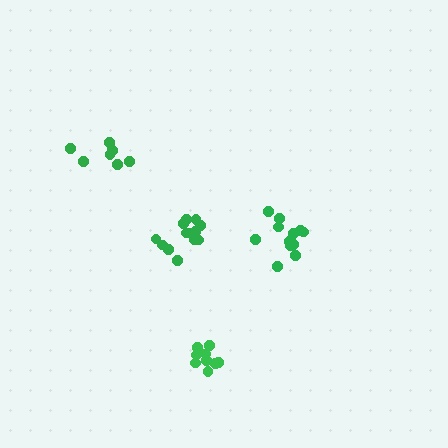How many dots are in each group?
Group 1: 12 dots, Group 2: 13 dots, Group 3: 7 dots, Group 4: 9 dots (41 total).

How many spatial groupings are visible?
There are 4 spatial groupings.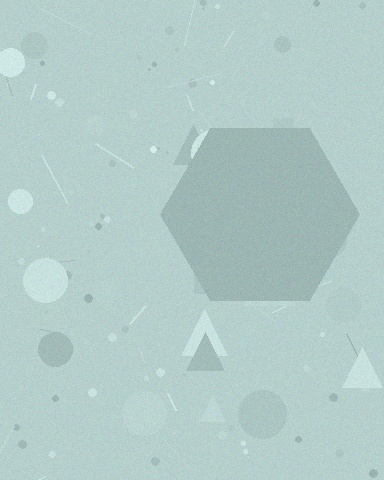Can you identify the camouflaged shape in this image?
The camouflaged shape is a hexagon.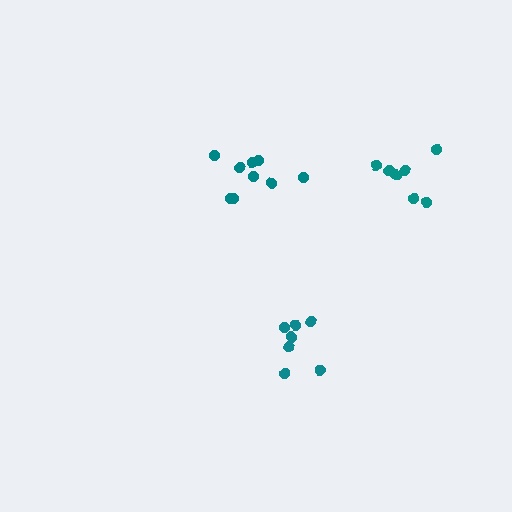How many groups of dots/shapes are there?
There are 3 groups.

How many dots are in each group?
Group 1: 7 dots, Group 2: 9 dots, Group 3: 7 dots (23 total).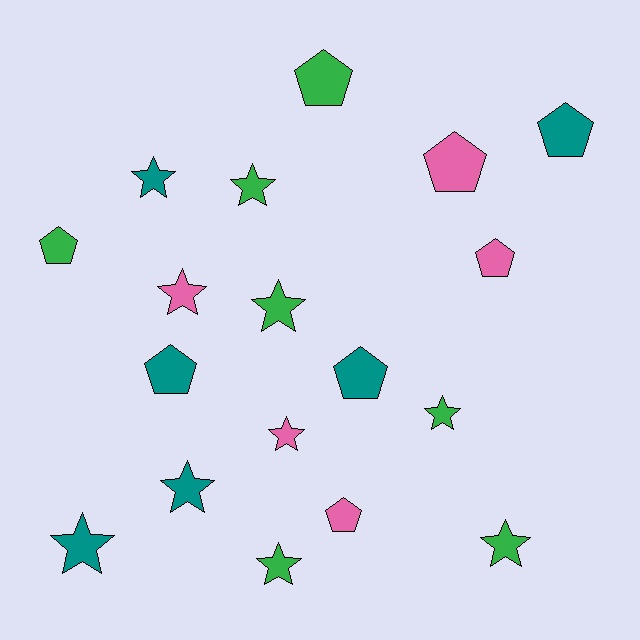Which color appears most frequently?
Green, with 7 objects.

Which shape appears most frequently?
Star, with 10 objects.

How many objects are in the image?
There are 18 objects.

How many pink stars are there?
There are 2 pink stars.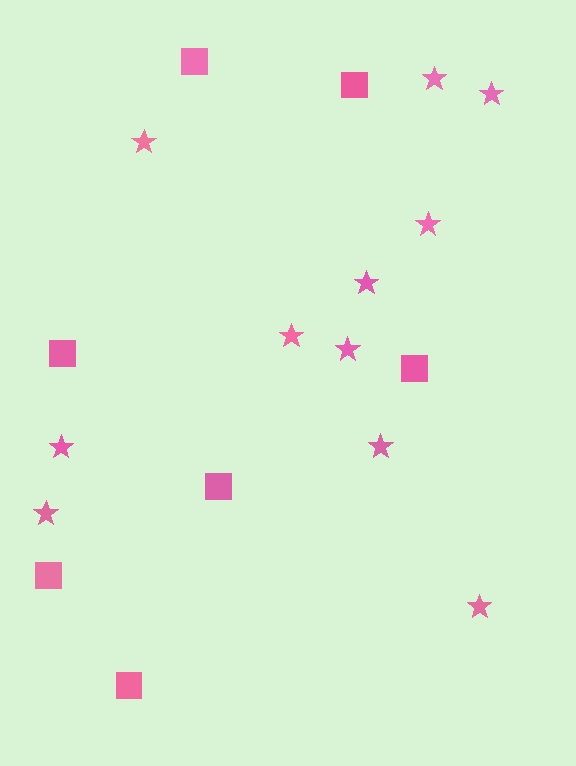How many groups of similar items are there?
There are 2 groups: one group of stars (11) and one group of squares (7).